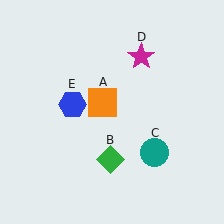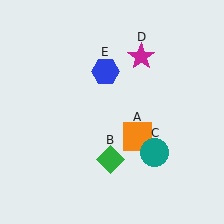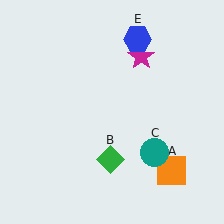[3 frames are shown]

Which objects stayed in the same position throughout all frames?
Green diamond (object B) and teal circle (object C) and magenta star (object D) remained stationary.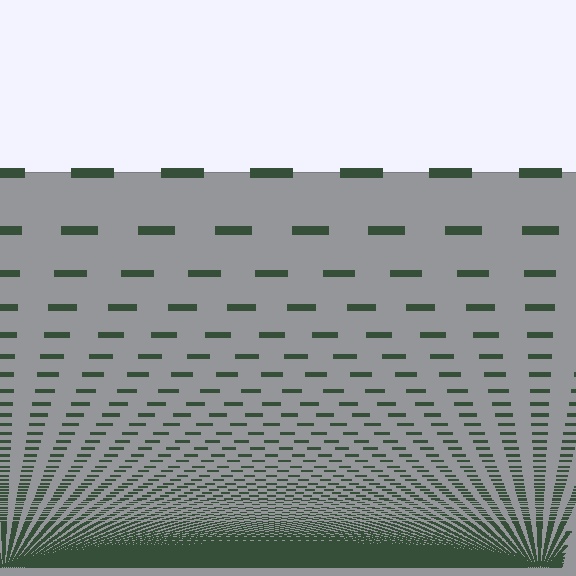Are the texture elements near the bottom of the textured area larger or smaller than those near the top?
Smaller. The gradient is inverted — elements near the bottom are smaller and denser.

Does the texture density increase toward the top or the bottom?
Density increases toward the bottom.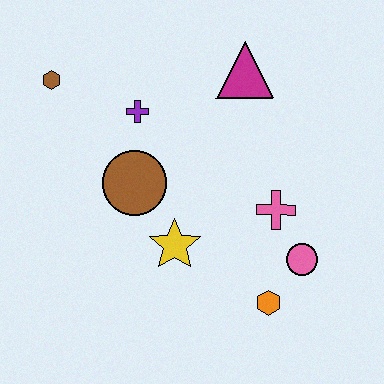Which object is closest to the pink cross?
The pink circle is closest to the pink cross.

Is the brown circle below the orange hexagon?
No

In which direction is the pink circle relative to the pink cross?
The pink circle is below the pink cross.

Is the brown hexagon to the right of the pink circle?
No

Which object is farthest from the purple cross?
The orange hexagon is farthest from the purple cross.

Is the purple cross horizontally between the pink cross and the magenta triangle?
No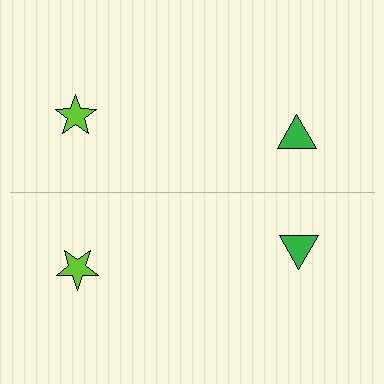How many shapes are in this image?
There are 4 shapes in this image.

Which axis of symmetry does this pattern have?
The pattern has a horizontal axis of symmetry running through the center of the image.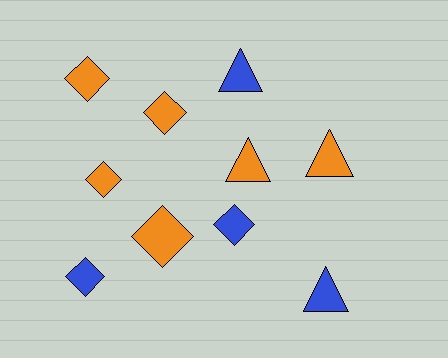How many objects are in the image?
There are 10 objects.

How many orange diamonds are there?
There are 4 orange diamonds.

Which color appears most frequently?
Orange, with 6 objects.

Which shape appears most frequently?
Diamond, with 6 objects.